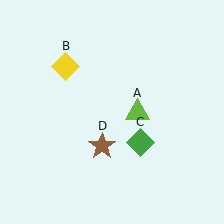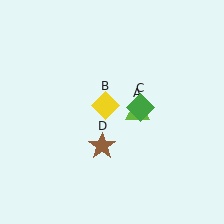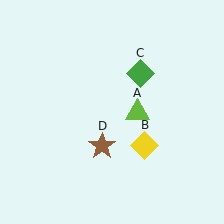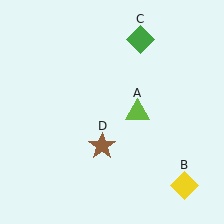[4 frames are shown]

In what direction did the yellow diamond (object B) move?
The yellow diamond (object B) moved down and to the right.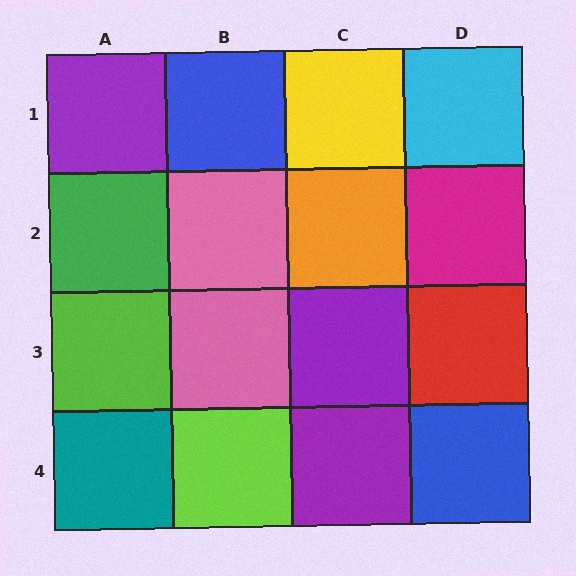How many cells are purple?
3 cells are purple.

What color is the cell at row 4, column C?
Purple.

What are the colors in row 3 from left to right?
Lime, pink, purple, red.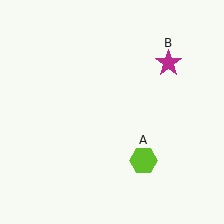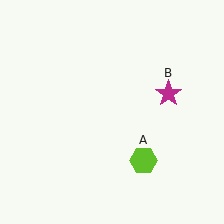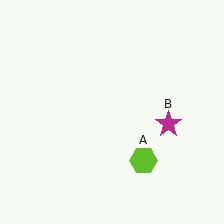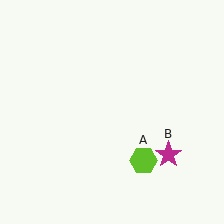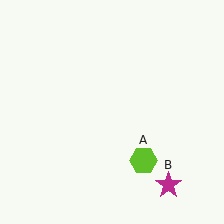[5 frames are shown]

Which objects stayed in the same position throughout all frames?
Lime hexagon (object A) remained stationary.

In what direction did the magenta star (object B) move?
The magenta star (object B) moved down.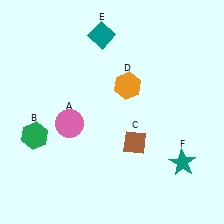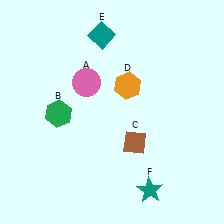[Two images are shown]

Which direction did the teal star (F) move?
The teal star (F) moved left.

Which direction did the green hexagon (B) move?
The green hexagon (B) moved right.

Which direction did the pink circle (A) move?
The pink circle (A) moved up.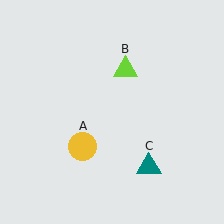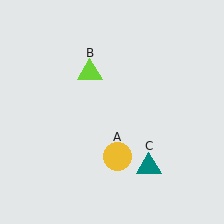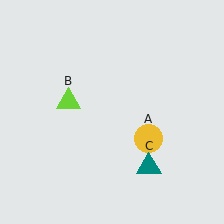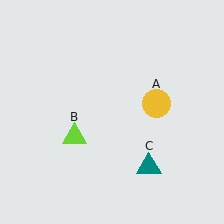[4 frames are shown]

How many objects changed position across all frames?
2 objects changed position: yellow circle (object A), lime triangle (object B).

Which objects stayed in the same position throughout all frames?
Teal triangle (object C) remained stationary.